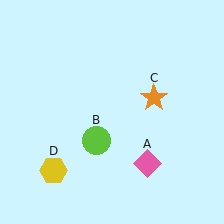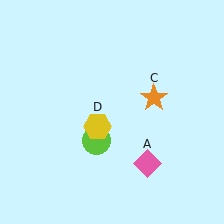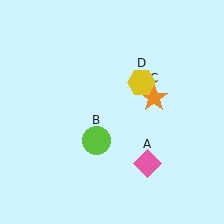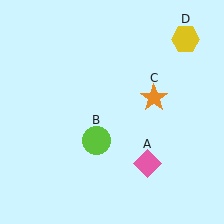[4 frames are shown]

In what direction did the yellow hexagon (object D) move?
The yellow hexagon (object D) moved up and to the right.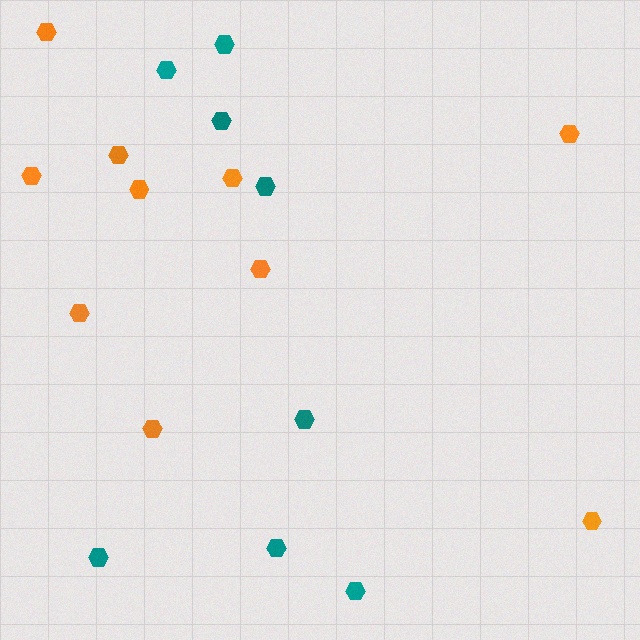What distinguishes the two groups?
There are 2 groups: one group of teal hexagons (8) and one group of orange hexagons (10).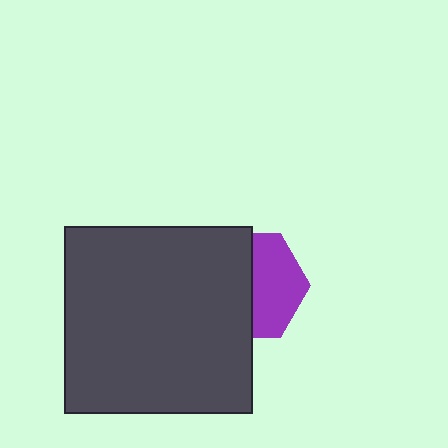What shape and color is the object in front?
The object in front is a dark gray square.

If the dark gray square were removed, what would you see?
You would see the complete purple hexagon.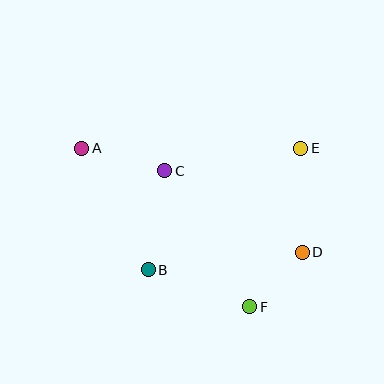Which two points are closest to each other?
Points D and F are closest to each other.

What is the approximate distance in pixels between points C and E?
The distance between C and E is approximately 138 pixels.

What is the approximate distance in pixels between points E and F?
The distance between E and F is approximately 167 pixels.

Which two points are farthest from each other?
Points A and D are farthest from each other.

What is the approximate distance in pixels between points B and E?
The distance between B and E is approximately 195 pixels.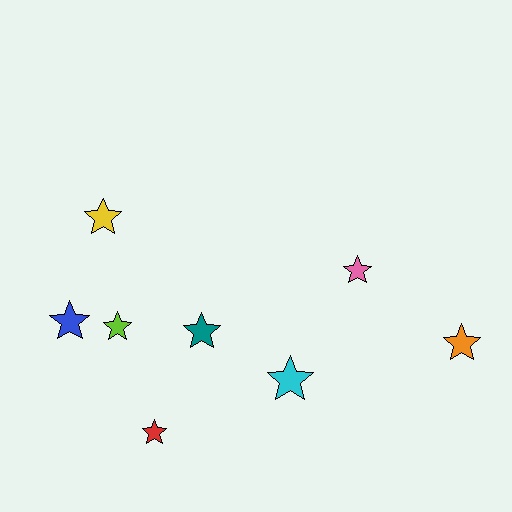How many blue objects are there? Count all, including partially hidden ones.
There is 1 blue object.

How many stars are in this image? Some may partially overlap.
There are 8 stars.